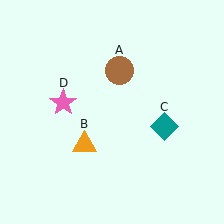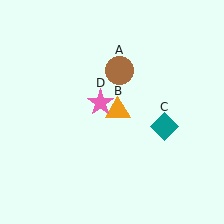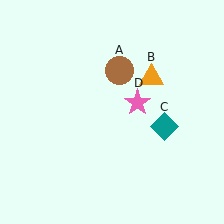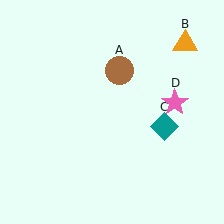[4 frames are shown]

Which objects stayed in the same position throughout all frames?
Brown circle (object A) and teal diamond (object C) remained stationary.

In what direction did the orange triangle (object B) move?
The orange triangle (object B) moved up and to the right.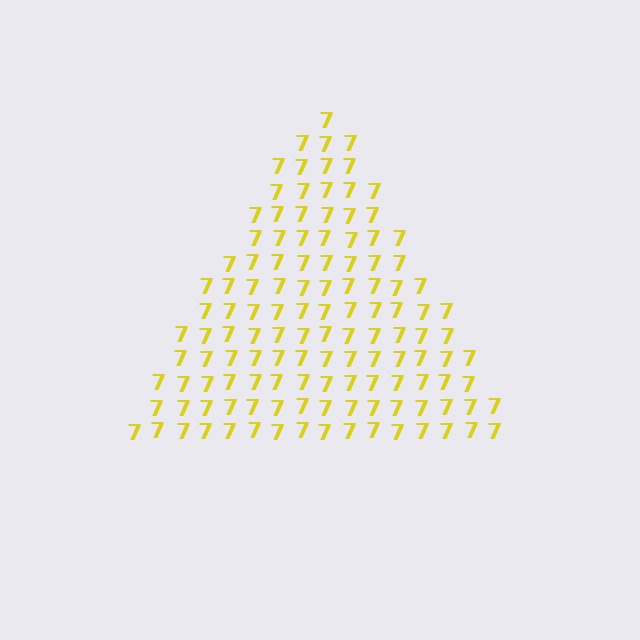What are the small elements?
The small elements are digit 7's.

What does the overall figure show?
The overall figure shows a triangle.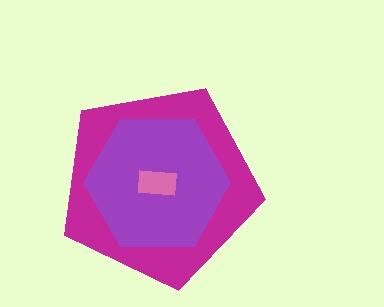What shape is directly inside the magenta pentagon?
The purple hexagon.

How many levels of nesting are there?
3.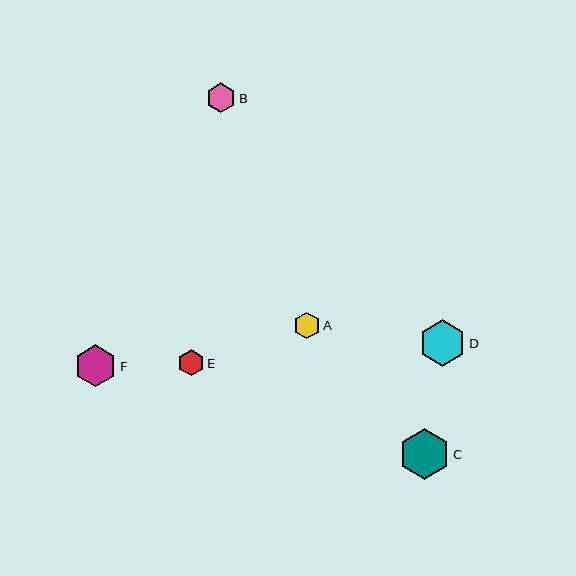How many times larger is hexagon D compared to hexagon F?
Hexagon D is approximately 1.1 times the size of hexagon F.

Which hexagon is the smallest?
Hexagon E is the smallest with a size of approximately 26 pixels.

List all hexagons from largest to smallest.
From largest to smallest: C, D, F, B, A, E.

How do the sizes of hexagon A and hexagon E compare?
Hexagon A and hexagon E are approximately the same size.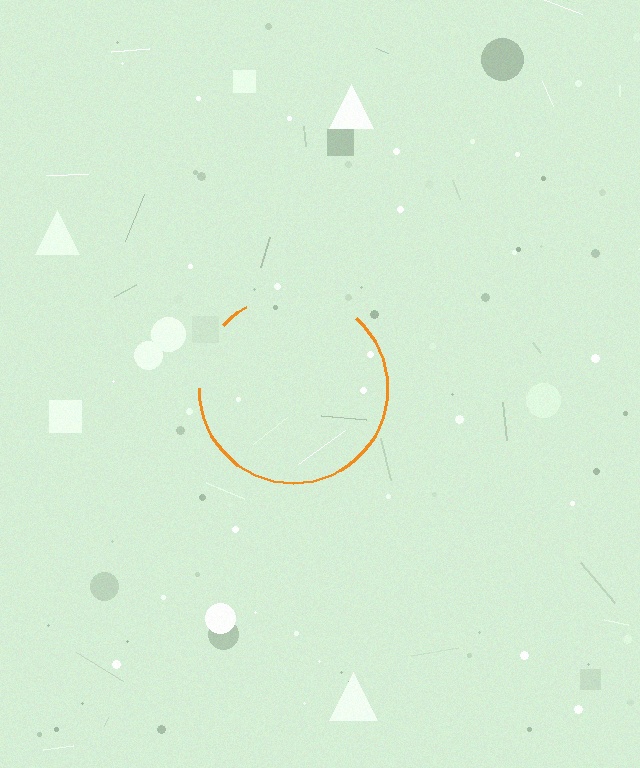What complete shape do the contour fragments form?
The contour fragments form a circle.